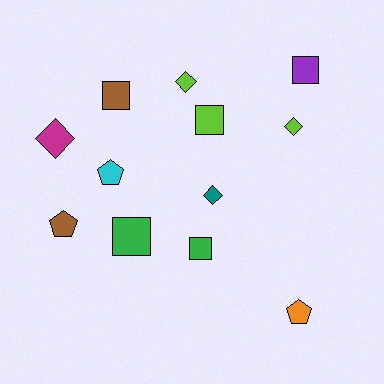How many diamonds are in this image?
There are 4 diamonds.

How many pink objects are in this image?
There are no pink objects.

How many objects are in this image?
There are 12 objects.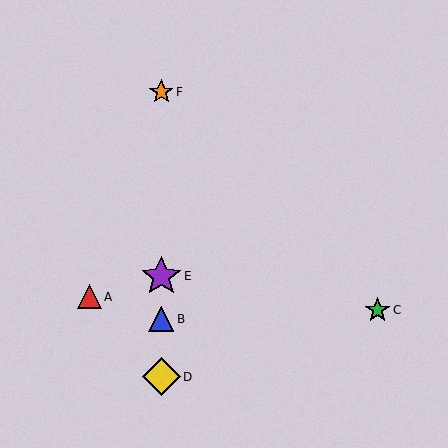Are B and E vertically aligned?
Yes, both are at x≈161.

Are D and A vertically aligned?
No, D is at x≈161 and A is at x≈89.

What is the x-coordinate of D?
Object D is at x≈161.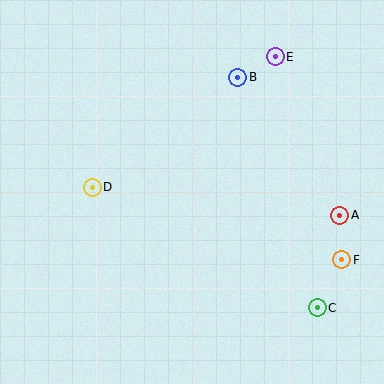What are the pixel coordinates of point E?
Point E is at (275, 57).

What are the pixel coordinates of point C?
Point C is at (317, 308).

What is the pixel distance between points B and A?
The distance between B and A is 172 pixels.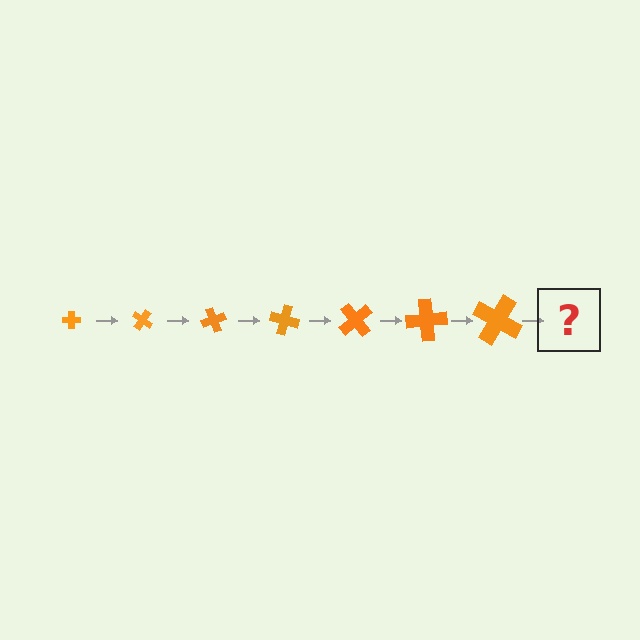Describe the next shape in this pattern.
It should be a cross, larger than the previous one and rotated 245 degrees from the start.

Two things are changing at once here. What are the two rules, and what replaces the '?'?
The two rules are that the cross grows larger each step and it rotates 35 degrees each step. The '?' should be a cross, larger than the previous one and rotated 245 degrees from the start.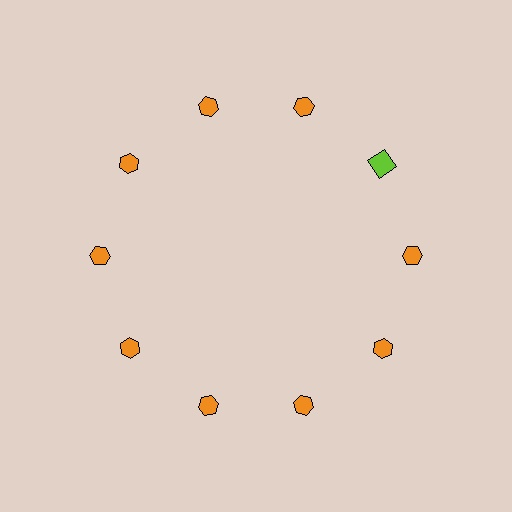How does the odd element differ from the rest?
It differs in both color (lime instead of orange) and shape (square instead of hexagon).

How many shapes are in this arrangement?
There are 10 shapes arranged in a ring pattern.